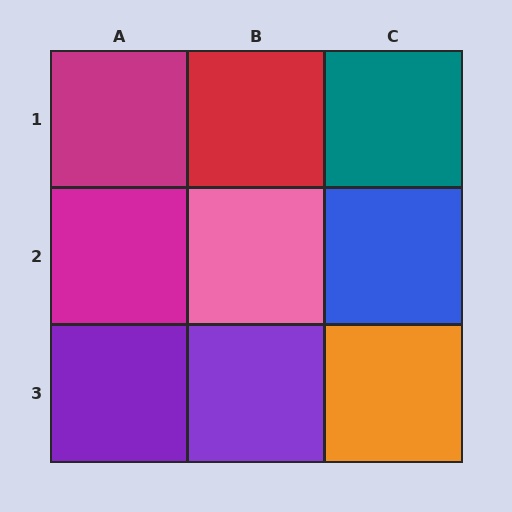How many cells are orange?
1 cell is orange.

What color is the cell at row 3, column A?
Purple.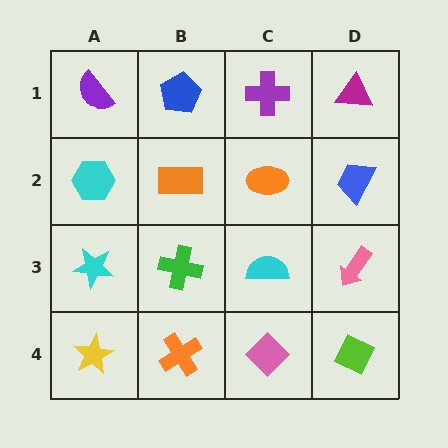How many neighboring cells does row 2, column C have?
4.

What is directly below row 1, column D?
A blue trapezoid.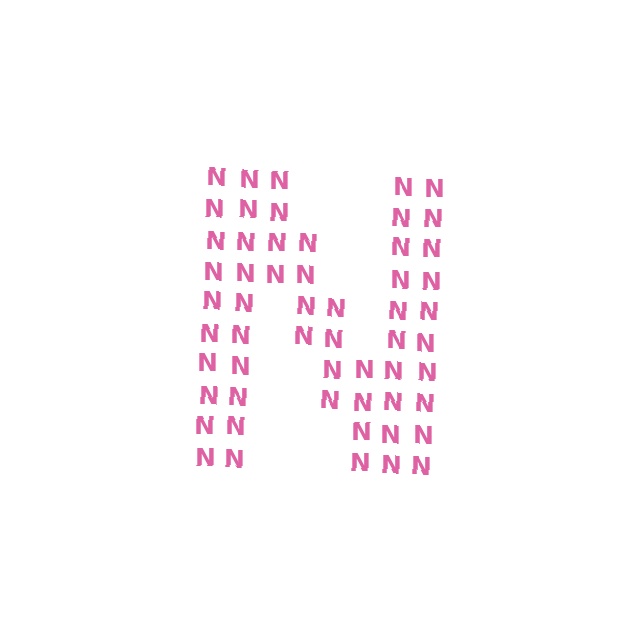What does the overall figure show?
The overall figure shows the letter N.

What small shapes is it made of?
It is made of small letter N's.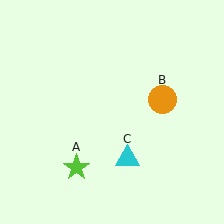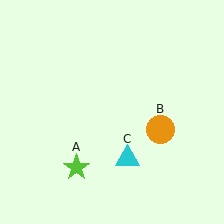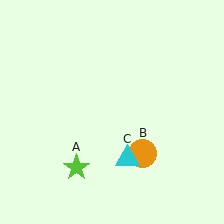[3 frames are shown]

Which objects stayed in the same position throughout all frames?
Lime star (object A) and cyan triangle (object C) remained stationary.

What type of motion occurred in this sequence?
The orange circle (object B) rotated clockwise around the center of the scene.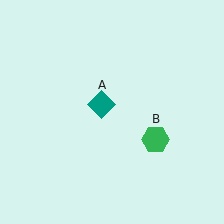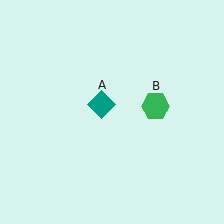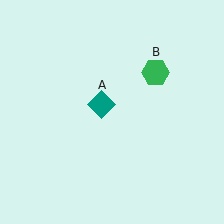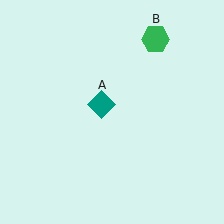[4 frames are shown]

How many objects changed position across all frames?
1 object changed position: green hexagon (object B).